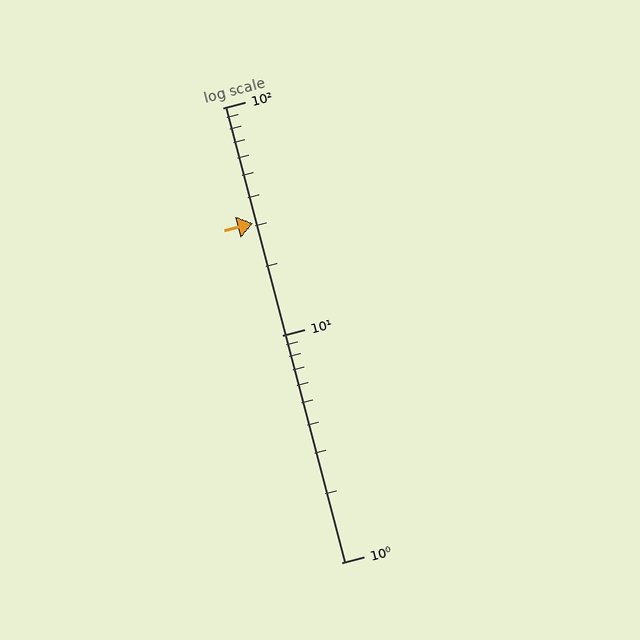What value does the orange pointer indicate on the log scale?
The pointer indicates approximately 31.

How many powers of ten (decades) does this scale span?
The scale spans 2 decades, from 1 to 100.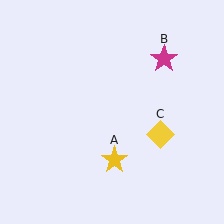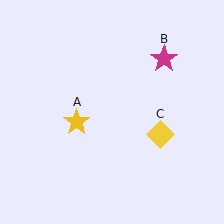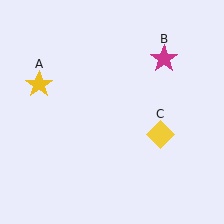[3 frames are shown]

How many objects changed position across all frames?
1 object changed position: yellow star (object A).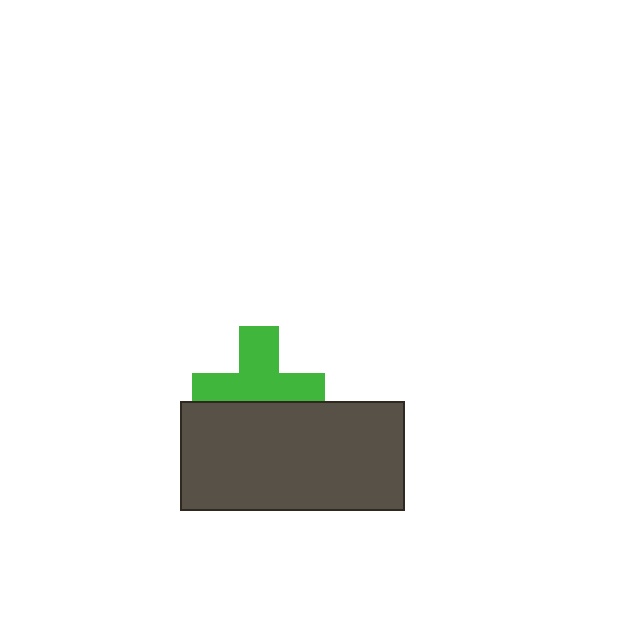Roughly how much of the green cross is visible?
About half of it is visible (roughly 62%).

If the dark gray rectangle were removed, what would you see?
You would see the complete green cross.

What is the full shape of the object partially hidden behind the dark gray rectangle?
The partially hidden object is a green cross.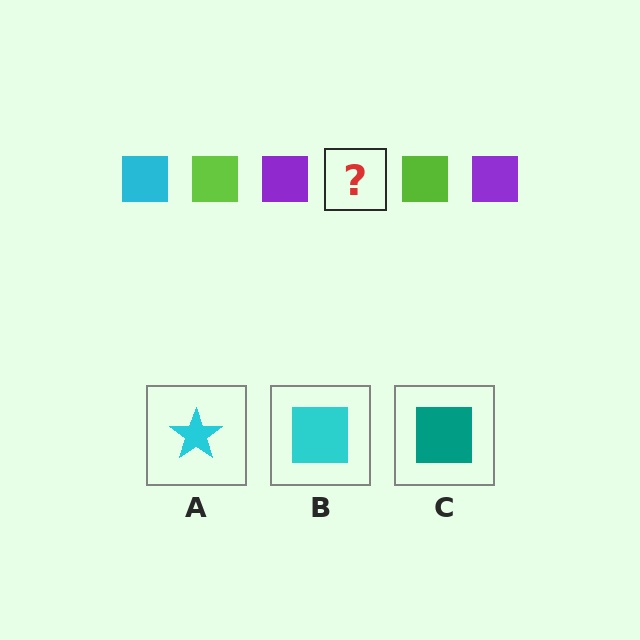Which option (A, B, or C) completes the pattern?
B.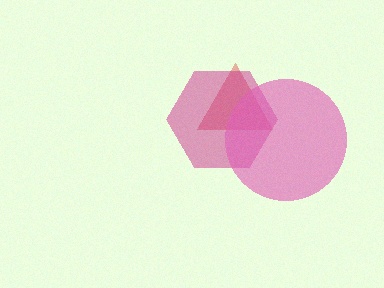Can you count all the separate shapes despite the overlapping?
Yes, there are 3 separate shapes.